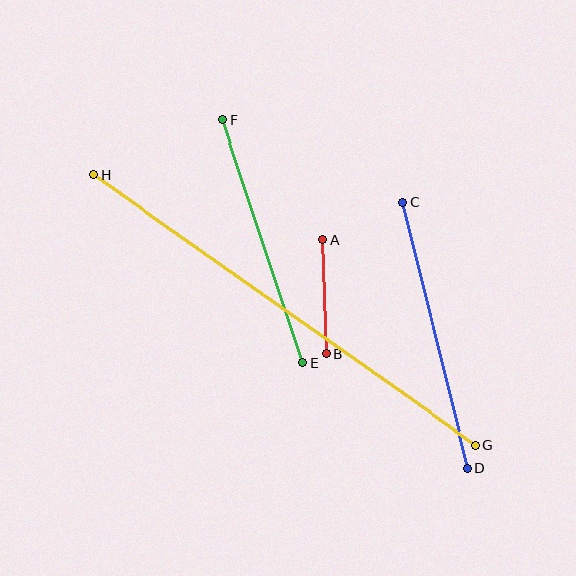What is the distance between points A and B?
The distance is approximately 114 pixels.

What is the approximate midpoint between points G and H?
The midpoint is at approximately (285, 310) pixels.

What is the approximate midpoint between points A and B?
The midpoint is at approximately (324, 297) pixels.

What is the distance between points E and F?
The distance is approximately 256 pixels.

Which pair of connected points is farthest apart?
Points G and H are farthest apart.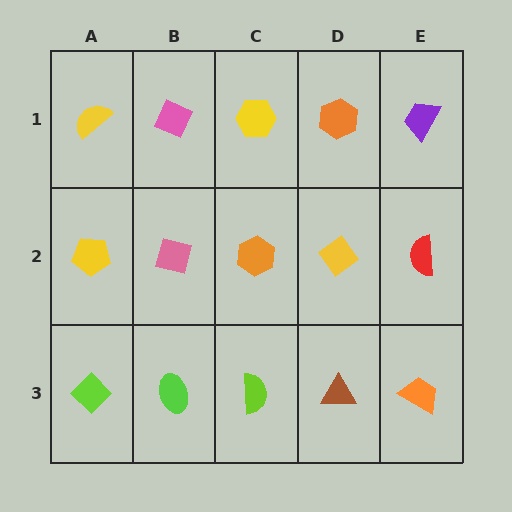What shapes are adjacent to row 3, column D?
A yellow diamond (row 2, column D), a lime semicircle (row 3, column C), an orange trapezoid (row 3, column E).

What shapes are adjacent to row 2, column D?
An orange hexagon (row 1, column D), a brown triangle (row 3, column D), an orange hexagon (row 2, column C), a red semicircle (row 2, column E).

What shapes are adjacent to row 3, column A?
A yellow pentagon (row 2, column A), a lime ellipse (row 3, column B).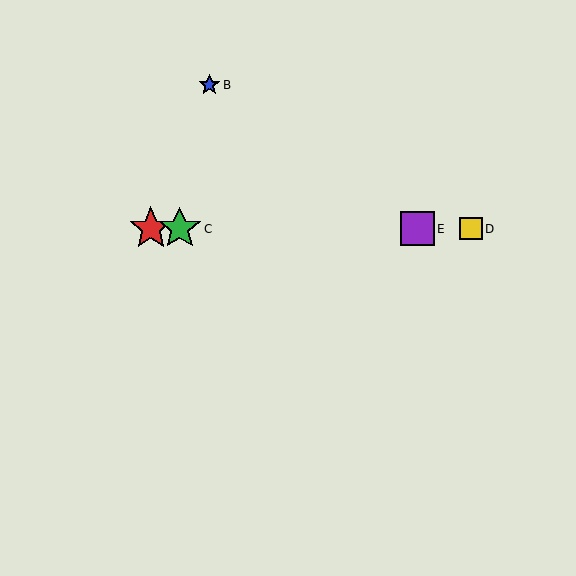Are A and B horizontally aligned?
No, A is at y≈229 and B is at y≈85.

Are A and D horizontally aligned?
Yes, both are at y≈229.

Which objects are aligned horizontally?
Objects A, C, D, E are aligned horizontally.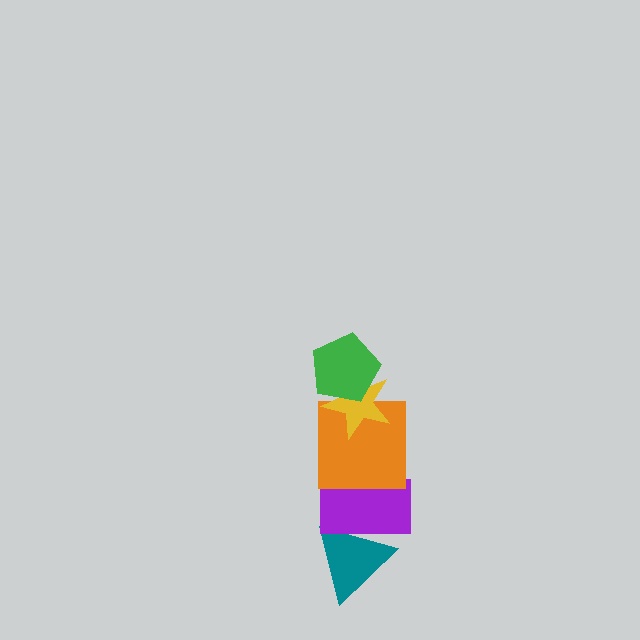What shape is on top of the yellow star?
The green pentagon is on top of the yellow star.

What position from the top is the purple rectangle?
The purple rectangle is 4th from the top.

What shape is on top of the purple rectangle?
The orange square is on top of the purple rectangle.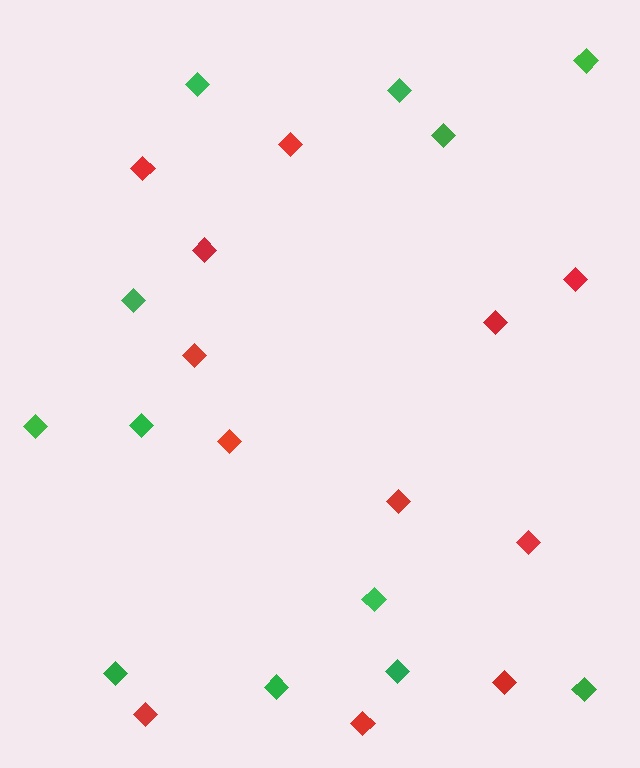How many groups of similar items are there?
There are 2 groups: one group of red diamonds (12) and one group of green diamonds (12).